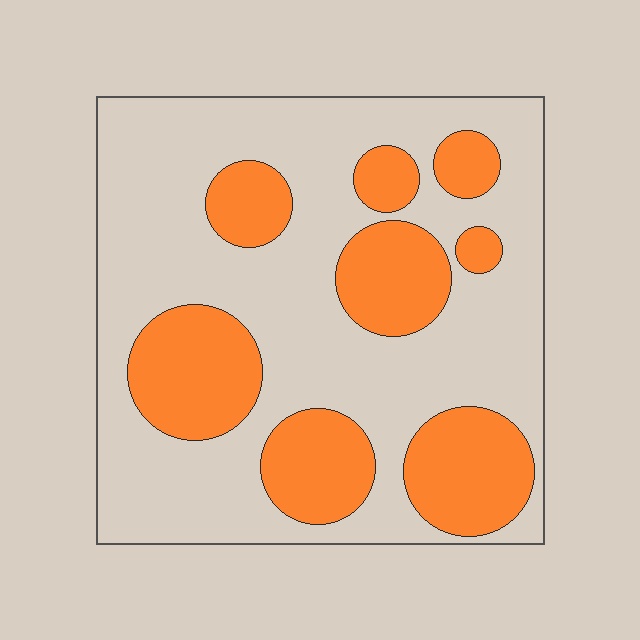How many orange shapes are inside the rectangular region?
8.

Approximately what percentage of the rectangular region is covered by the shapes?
Approximately 30%.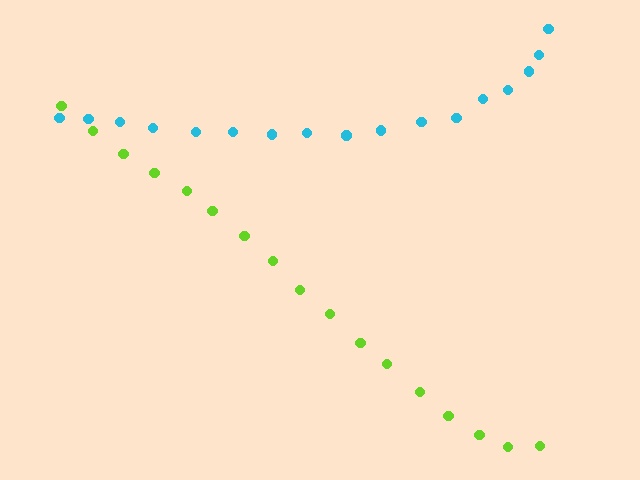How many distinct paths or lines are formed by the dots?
There are 2 distinct paths.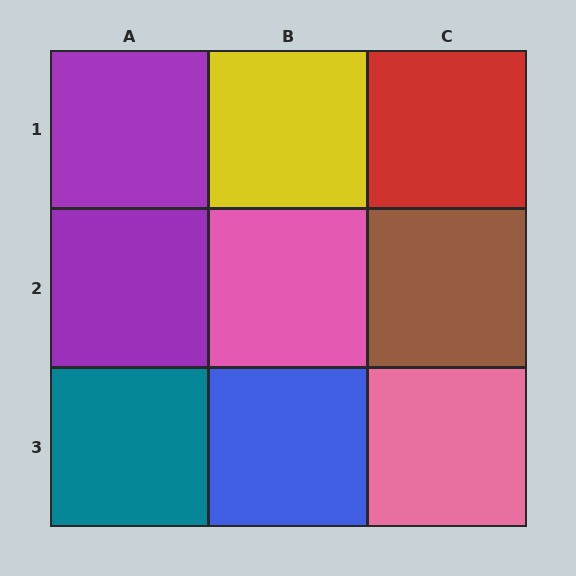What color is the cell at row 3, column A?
Teal.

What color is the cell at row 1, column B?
Yellow.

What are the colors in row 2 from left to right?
Purple, pink, brown.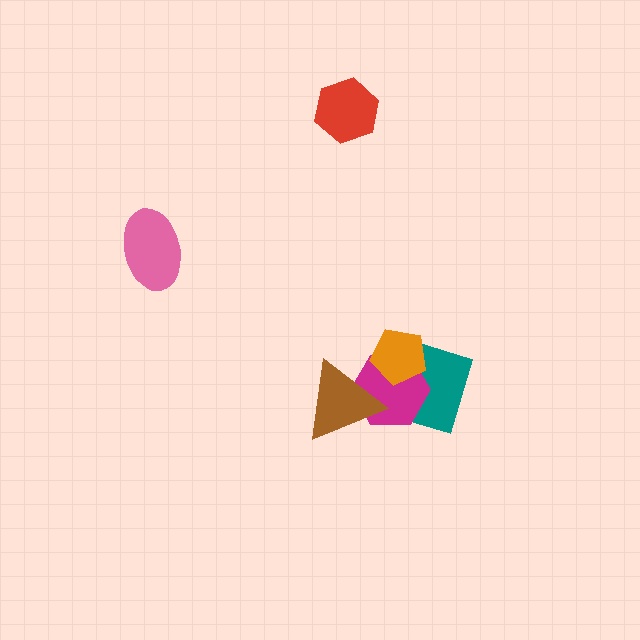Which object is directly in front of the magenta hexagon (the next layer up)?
The orange pentagon is directly in front of the magenta hexagon.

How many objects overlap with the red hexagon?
0 objects overlap with the red hexagon.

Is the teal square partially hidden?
Yes, it is partially covered by another shape.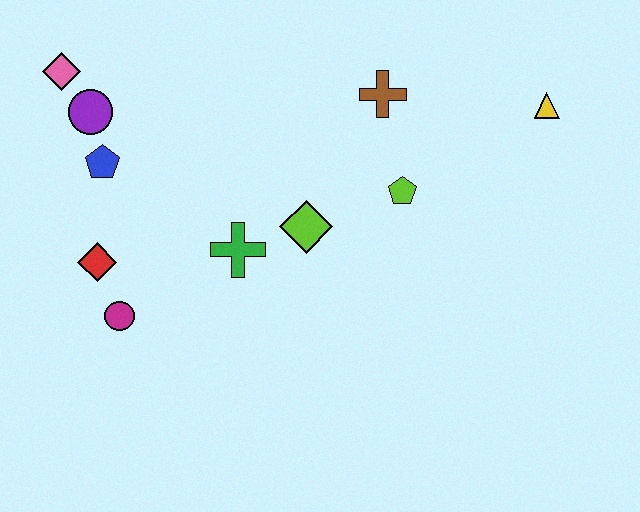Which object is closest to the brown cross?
The lime pentagon is closest to the brown cross.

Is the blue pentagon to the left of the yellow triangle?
Yes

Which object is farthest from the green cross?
The yellow triangle is farthest from the green cross.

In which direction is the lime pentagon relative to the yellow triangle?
The lime pentagon is to the left of the yellow triangle.